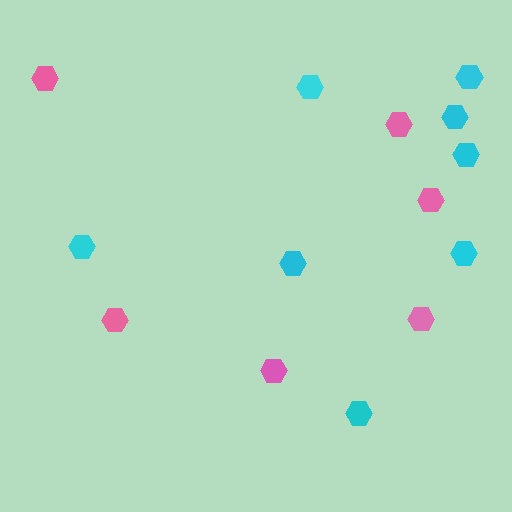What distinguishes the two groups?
There are 2 groups: one group of pink hexagons (6) and one group of cyan hexagons (8).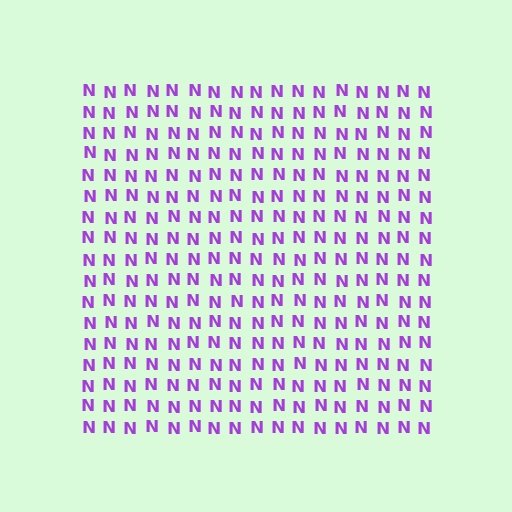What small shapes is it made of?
It is made of small letter N's.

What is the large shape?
The large shape is a square.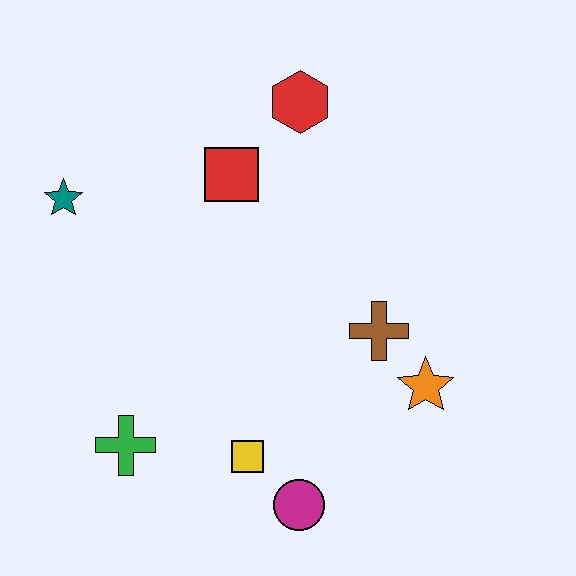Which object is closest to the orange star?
The brown cross is closest to the orange star.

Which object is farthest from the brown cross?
The teal star is farthest from the brown cross.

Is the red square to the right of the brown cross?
No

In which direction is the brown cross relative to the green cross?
The brown cross is to the right of the green cross.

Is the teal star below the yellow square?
No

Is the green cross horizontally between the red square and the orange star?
No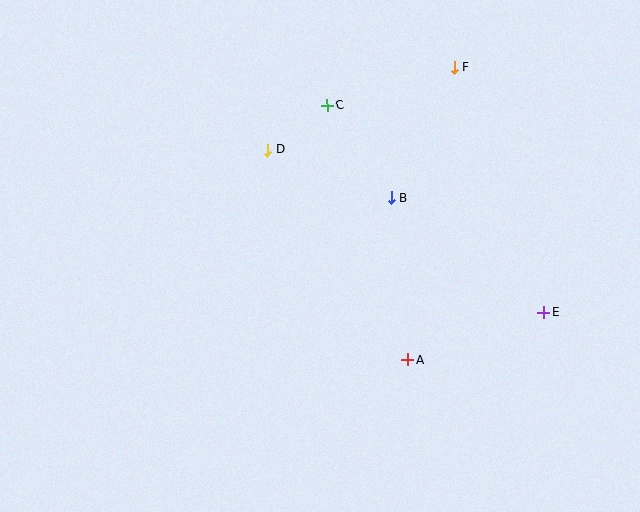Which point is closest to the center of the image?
Point B at (391, 198) is closest to the center.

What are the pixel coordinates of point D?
Point D is at (268, 150).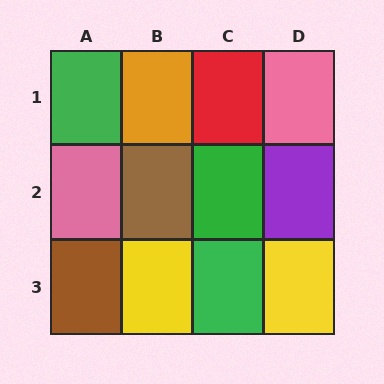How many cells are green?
3 cells are green.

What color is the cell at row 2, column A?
Pink.